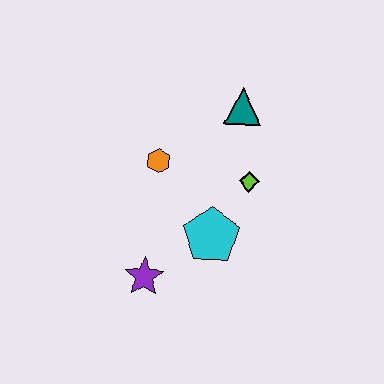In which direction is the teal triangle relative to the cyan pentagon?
The teal triangle is above the cyan pentagon.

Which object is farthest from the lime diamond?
The purple star is farthest from the lime diamond.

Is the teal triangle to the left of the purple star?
No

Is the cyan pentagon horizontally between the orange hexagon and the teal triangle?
Yes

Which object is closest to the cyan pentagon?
The lime diamond is closest to the cyan pentagon.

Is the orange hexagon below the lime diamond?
No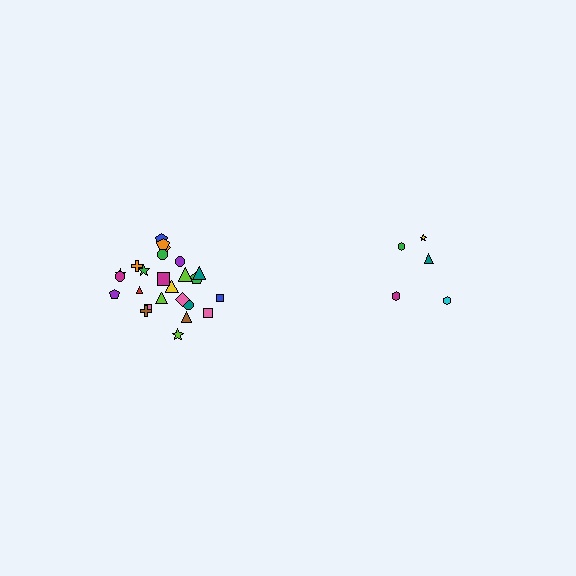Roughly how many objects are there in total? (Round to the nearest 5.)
Roughly 30 objects in total.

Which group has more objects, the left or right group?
The left group.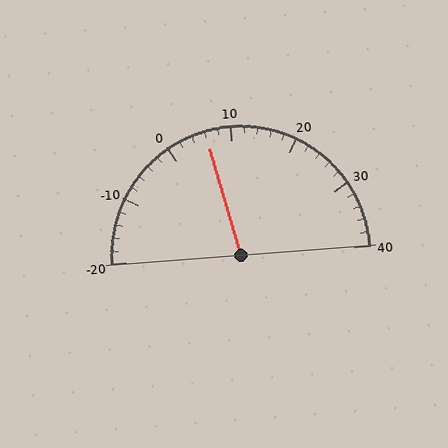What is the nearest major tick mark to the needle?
The nearest major tick mark is 10.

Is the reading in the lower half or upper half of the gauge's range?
The reading is in the lower half of the range (-20 to 40).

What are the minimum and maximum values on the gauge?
The gauge ranges from -20 to 40.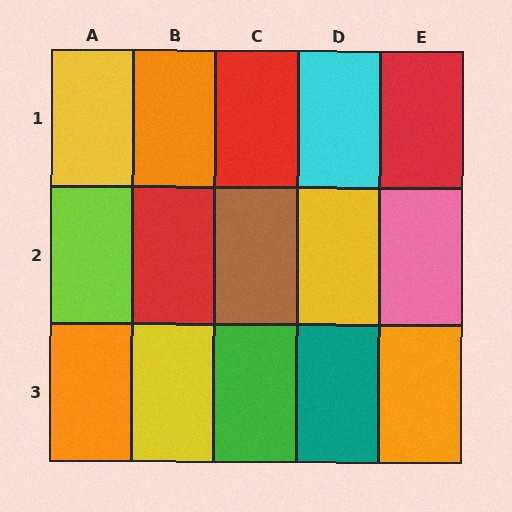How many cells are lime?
1 cell is lime.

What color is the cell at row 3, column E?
Orange.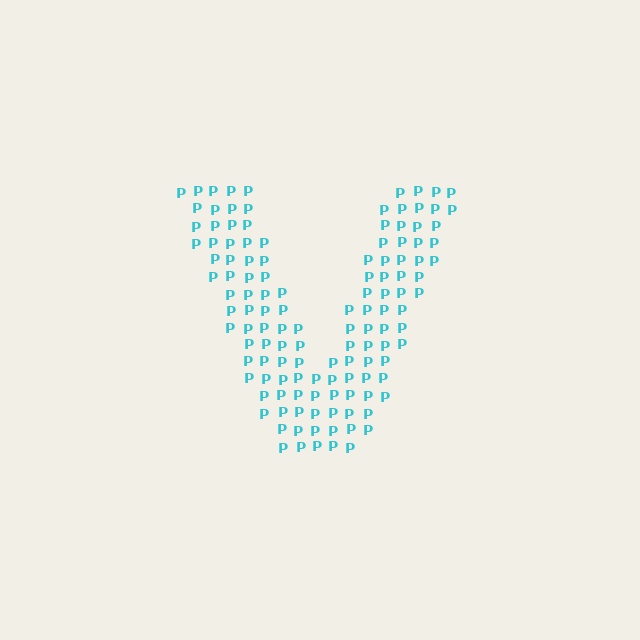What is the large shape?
The large shape is the letter V.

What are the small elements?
The small elements are letter P's.